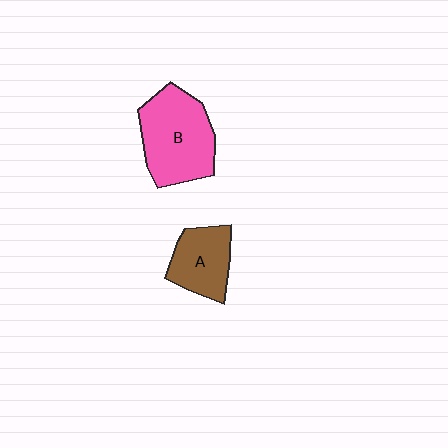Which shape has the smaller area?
Shape A (brown).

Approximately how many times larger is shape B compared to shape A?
Approximately 1.6 times.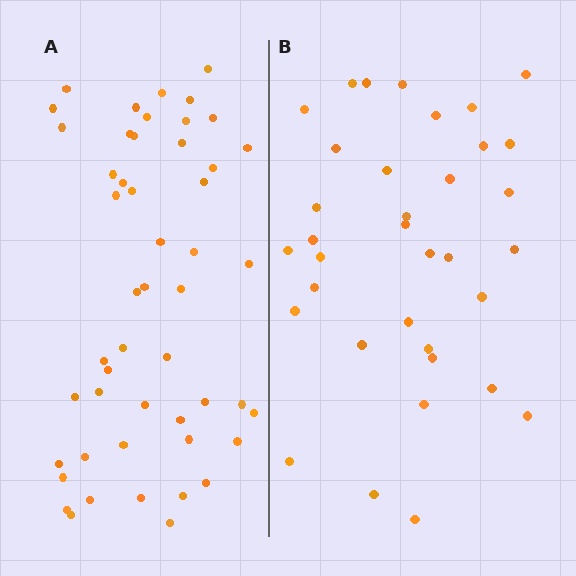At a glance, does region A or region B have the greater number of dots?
Region A (the left region) has more dots.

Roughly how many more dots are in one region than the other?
Region A has approximately 15 more dots than region B.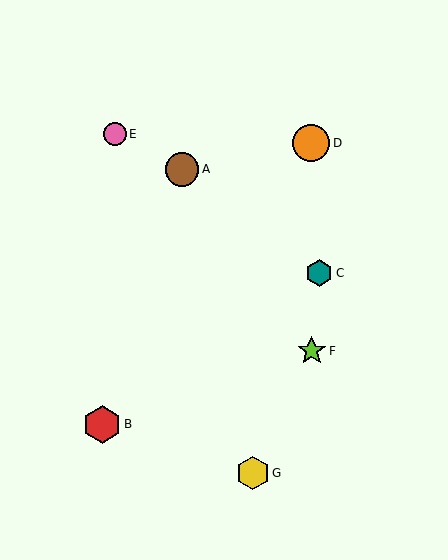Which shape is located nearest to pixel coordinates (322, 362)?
The lime star (labeled F) at (312, 351) is nearest to that location.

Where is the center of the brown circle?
The center of the brown circle is at (182, 169).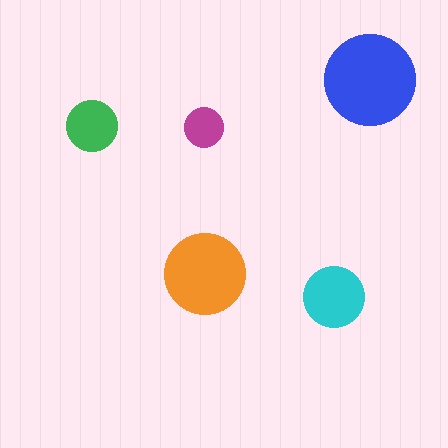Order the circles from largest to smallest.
the blue one, the orange one, the cyan one, the green one, the magenta one.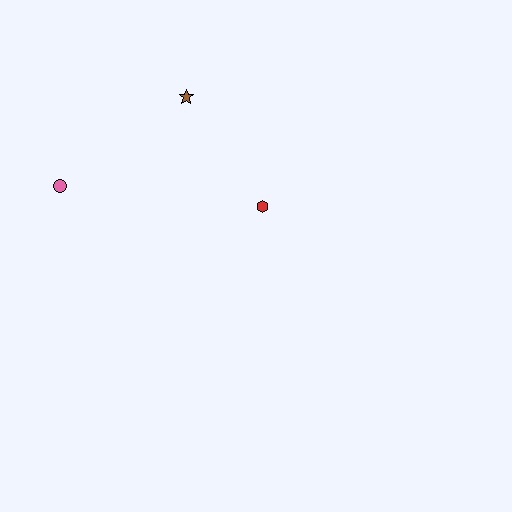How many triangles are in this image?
There are no triangles.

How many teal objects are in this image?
There are no teal objects.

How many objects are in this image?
There are 3 objects.